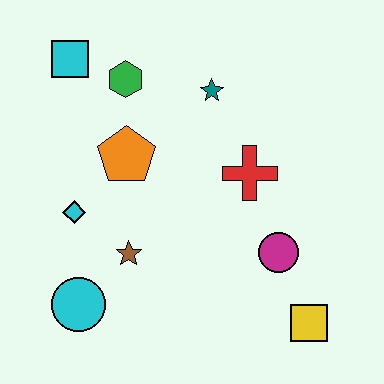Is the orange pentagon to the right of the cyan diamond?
Yes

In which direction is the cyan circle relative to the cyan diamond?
The cyan circle is below the cyan diamond.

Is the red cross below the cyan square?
Yes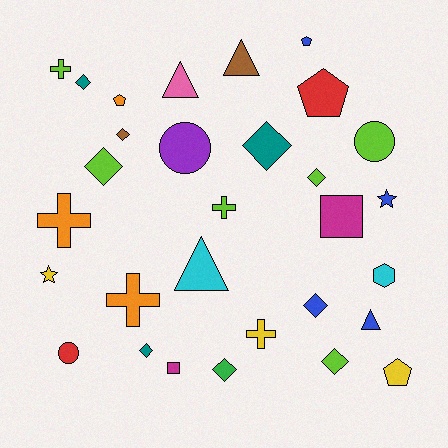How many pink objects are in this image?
There is 1 pink object.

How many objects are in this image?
There are 30 objects.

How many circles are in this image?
There are 3 circles.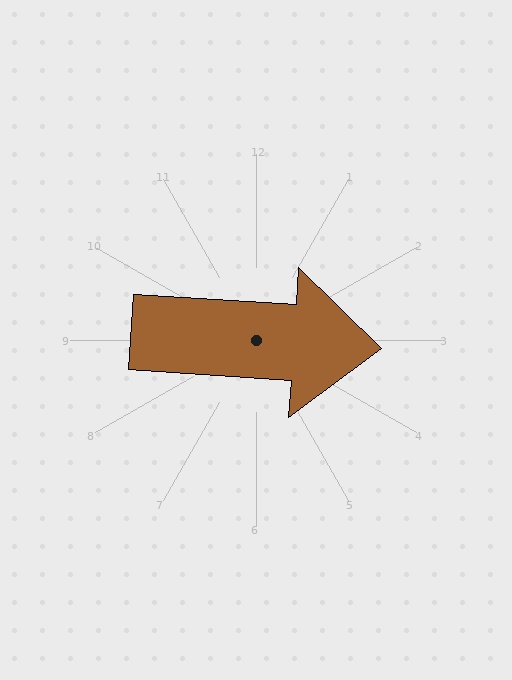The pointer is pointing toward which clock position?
Roughly 3 o'clock.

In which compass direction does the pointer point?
East.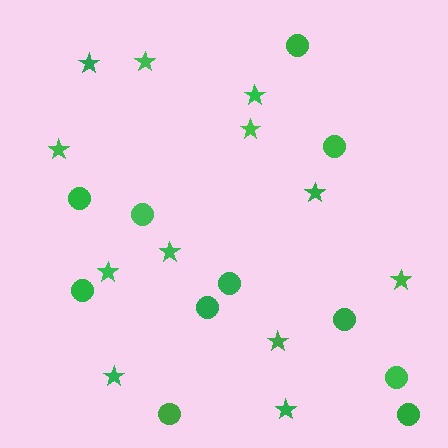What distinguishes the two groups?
There are 2 groups: one group of circles (11) and one group of stars (12).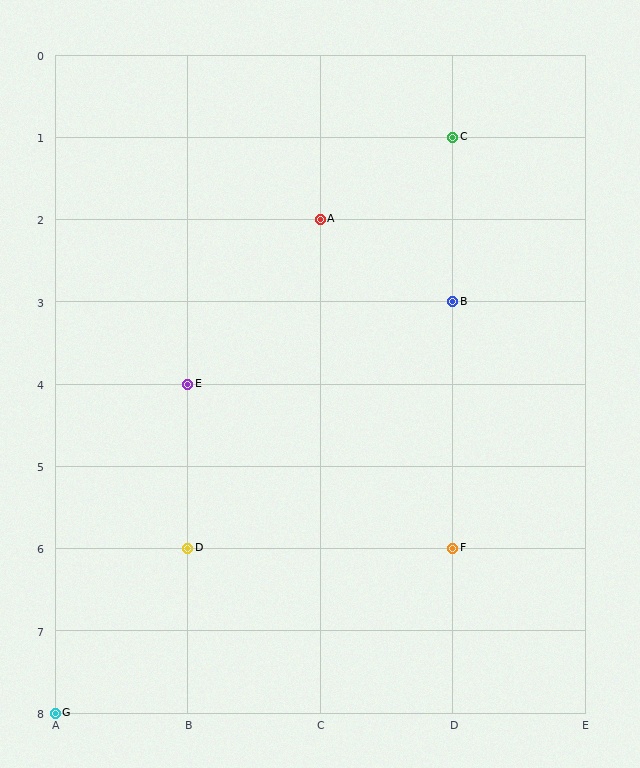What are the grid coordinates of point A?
Point A is at grid coordinates (C, 2).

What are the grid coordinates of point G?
Point G is at grid coordinates (A, 8).